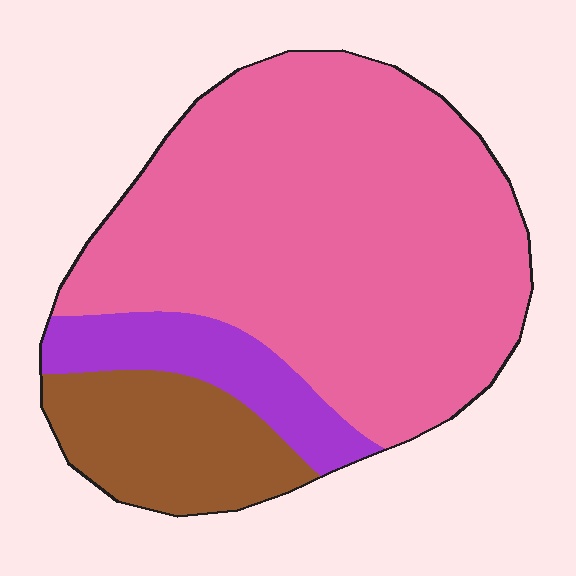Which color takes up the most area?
Pink, at roughly 70%.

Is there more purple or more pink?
Pink.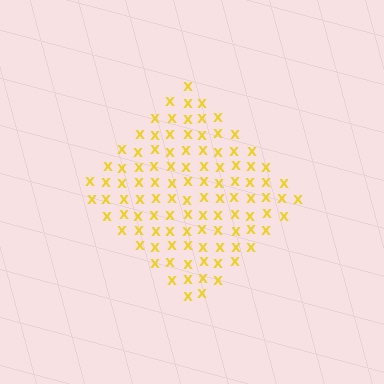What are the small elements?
The small elements are letter X's.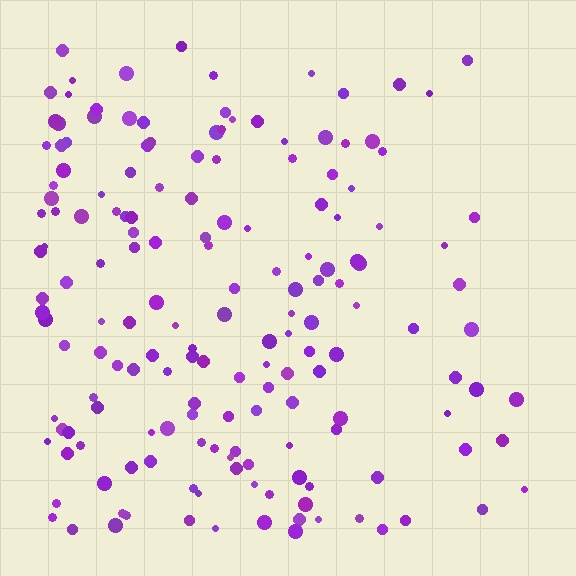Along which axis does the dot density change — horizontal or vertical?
Horizontal.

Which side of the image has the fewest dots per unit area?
The right.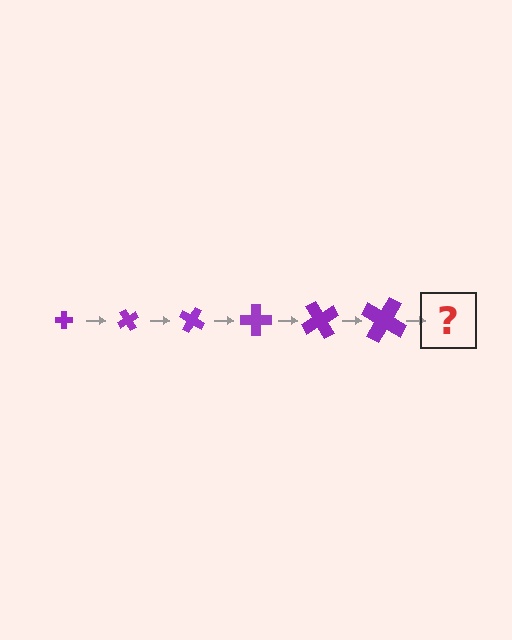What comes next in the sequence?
The next element should be a cross, larger than the previous one and rotated 360 degrees from the start.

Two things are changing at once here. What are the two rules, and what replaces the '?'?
The two rules are that the cross grows larger each step and it rotates 60 degrees each step. The '?' should be a cross, larger than the previous one and rotated 360 degrees from the start.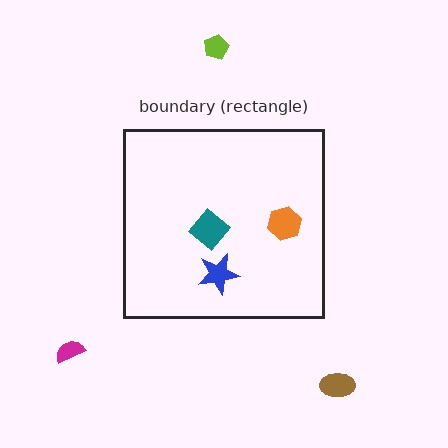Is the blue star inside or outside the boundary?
Inside.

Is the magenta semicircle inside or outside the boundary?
Outside.